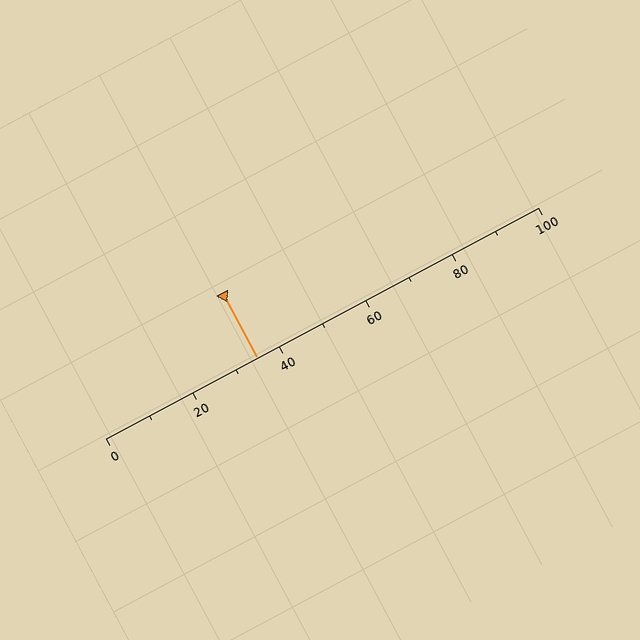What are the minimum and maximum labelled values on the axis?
The axis runs from 0 to 100.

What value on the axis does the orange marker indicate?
The marker indicates approximately 35.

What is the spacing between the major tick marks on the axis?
The major ticks are spaced 20 apart.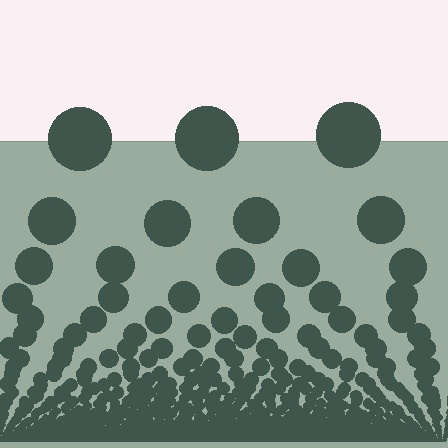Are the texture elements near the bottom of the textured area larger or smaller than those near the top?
Smaller. The gradient is inverted — elements near the bottom are smaller and denser.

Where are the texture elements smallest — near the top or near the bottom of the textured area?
Near the bottom.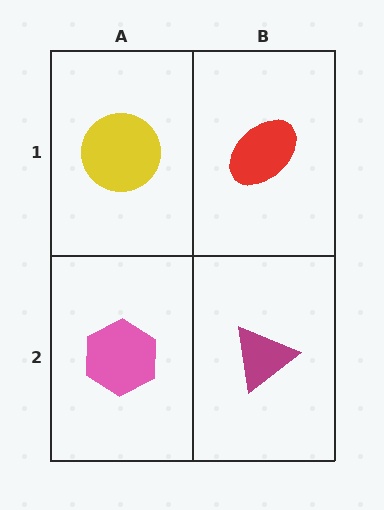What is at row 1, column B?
A red ellipse.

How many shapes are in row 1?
2 shapes.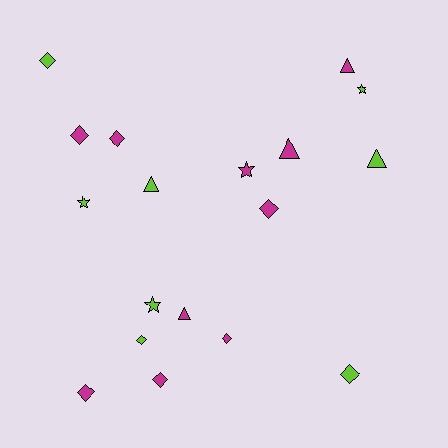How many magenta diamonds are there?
There are 6 magenta diamonds.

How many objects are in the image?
There are 18 objects.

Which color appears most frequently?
Magenta, with 10 objects.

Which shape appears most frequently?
Diamond, with 9 objects.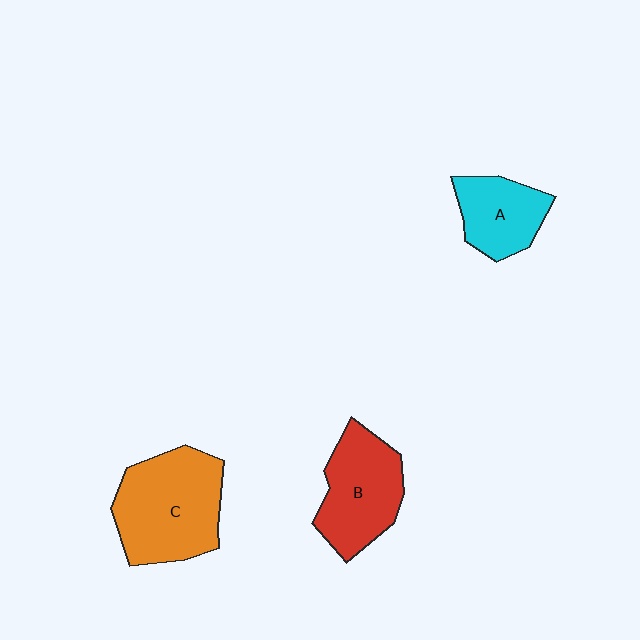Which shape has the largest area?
Shape C (orange).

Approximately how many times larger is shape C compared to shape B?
Approximately 1.3 times.